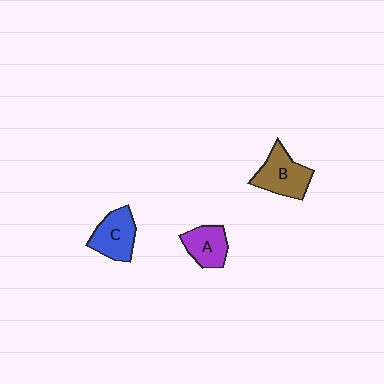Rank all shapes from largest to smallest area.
From largest to smallest: B (brown), C (blue), A (purple).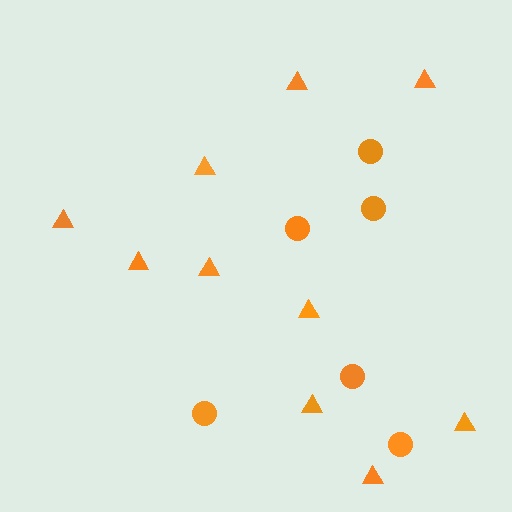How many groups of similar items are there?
There are 2 groups: one group of triangles (10) and one group of circles (6).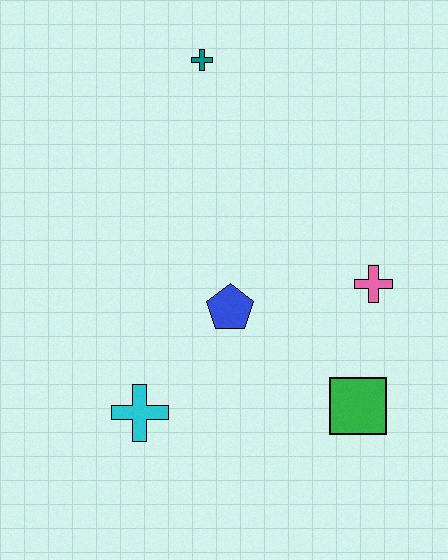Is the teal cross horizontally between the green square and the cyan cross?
Yes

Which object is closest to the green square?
The pink cross is closest to the green square.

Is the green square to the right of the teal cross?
Yes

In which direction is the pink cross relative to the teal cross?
The pink cross is below the teal cross.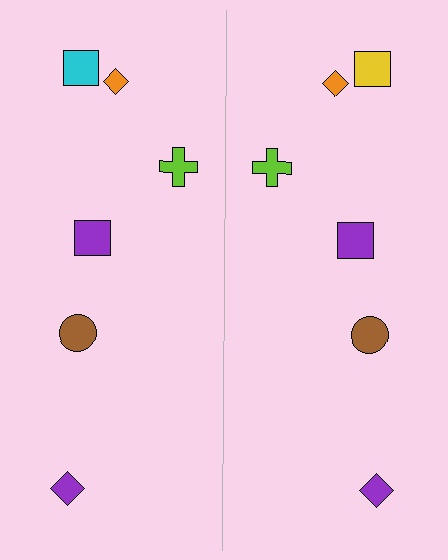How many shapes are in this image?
There are 12 shapes in this image.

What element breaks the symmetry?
The yellow square on the right side breaks the symmetry — its mirror counterpart is cyan.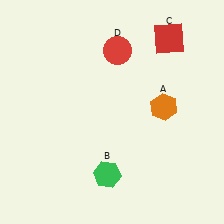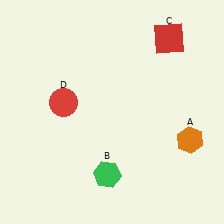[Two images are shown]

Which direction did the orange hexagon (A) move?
The orange hexagon (A) moved down.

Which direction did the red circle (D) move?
The red circle (D) moved left.